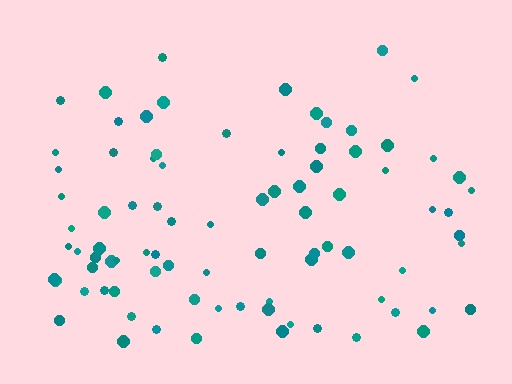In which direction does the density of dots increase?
From top to bottom, with the bottom side densest.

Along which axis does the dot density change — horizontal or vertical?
Vertical.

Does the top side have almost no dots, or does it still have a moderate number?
Still a moderate number, just noticeably fewer than the bottom.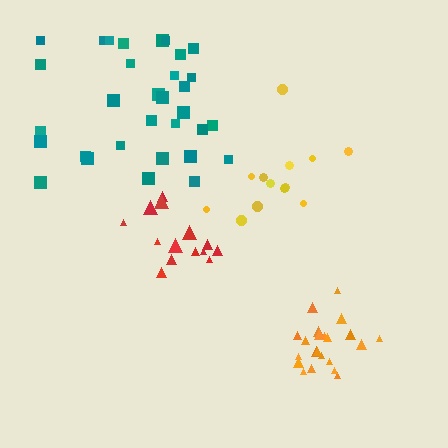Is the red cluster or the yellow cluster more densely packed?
Red.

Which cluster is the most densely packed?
Orange.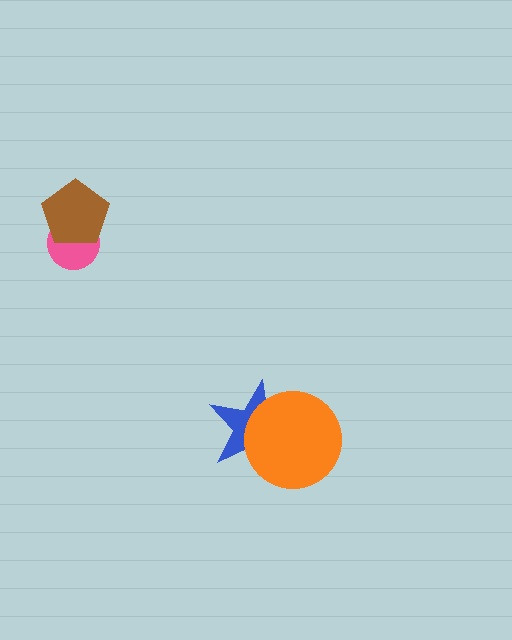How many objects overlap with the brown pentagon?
1 object overlaps with the brown pentagon.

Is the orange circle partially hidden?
No, no other shape covers it.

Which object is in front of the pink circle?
The brown pentagon is in front of the pink circle.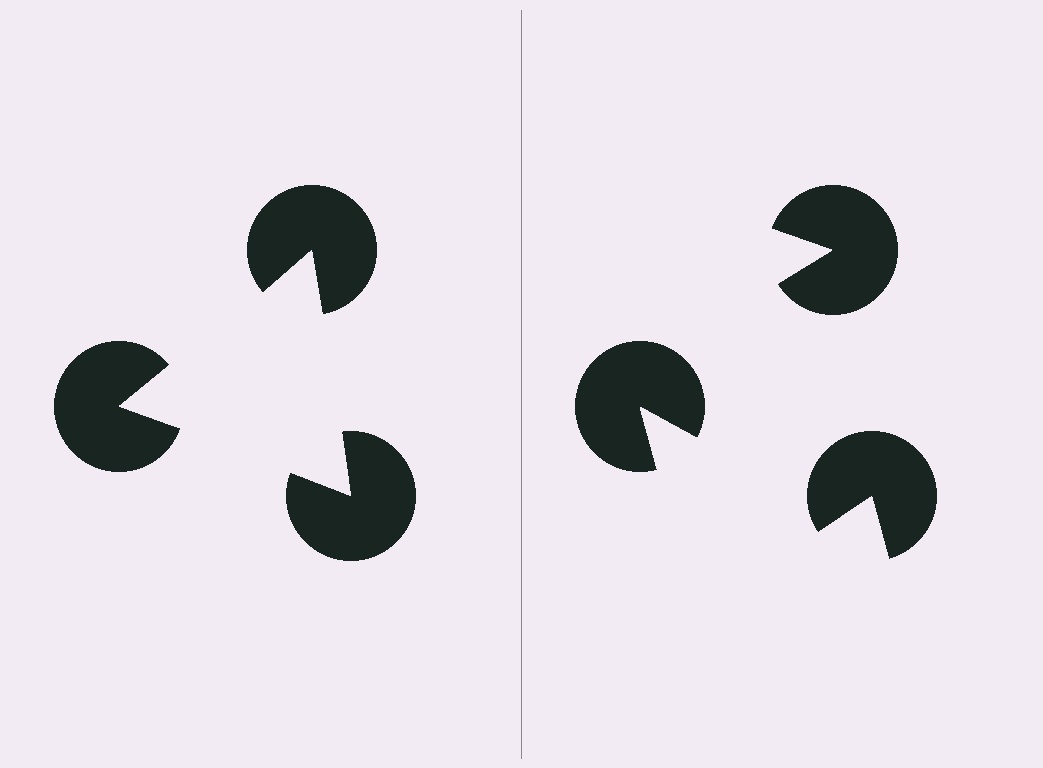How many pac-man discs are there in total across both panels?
6 — 3 on each side.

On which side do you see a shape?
An illusory triangle appears on the left side. On the right side the wedge cuts are rotated, so no coherent shape forms.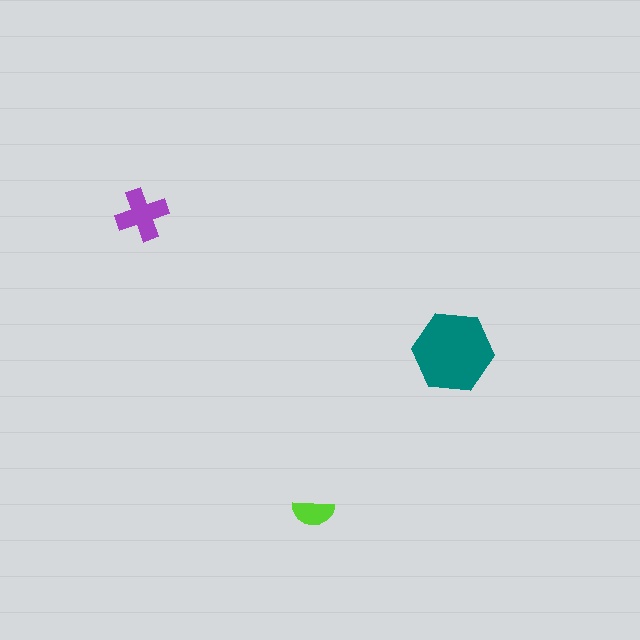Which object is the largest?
The teal hexagon.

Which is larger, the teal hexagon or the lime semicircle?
The teal hexagon.